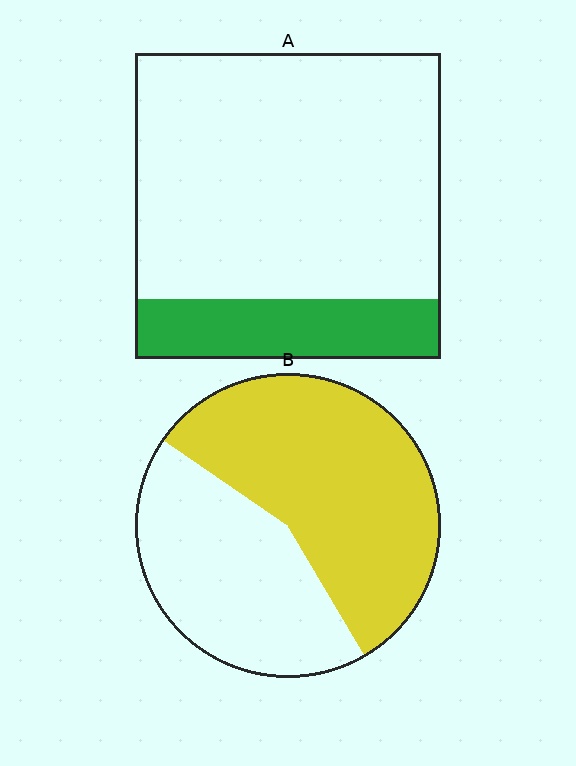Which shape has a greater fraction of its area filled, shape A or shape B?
Shape B.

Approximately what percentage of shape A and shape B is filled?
A is approximately 20% and B is approximately 55%.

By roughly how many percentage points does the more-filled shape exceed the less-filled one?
By roughly 40 percentage points (B over A).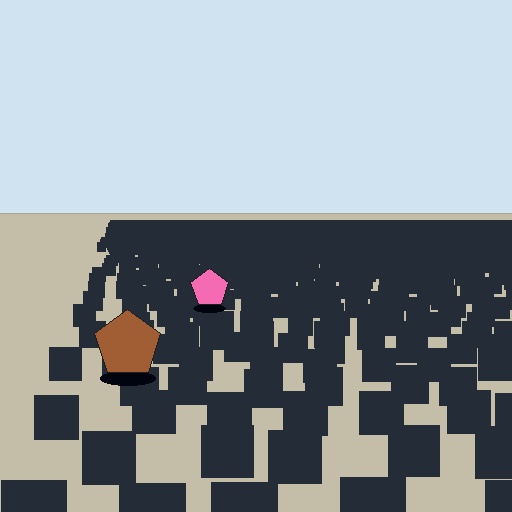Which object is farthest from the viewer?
The pink pentagon is farthest from the viewer. It appears smaller and the ground texture around it is denser.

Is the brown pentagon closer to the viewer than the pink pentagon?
Yes. The brown pentagon is closer — you can tell from the texture gradient: the ground texture is coarser near it.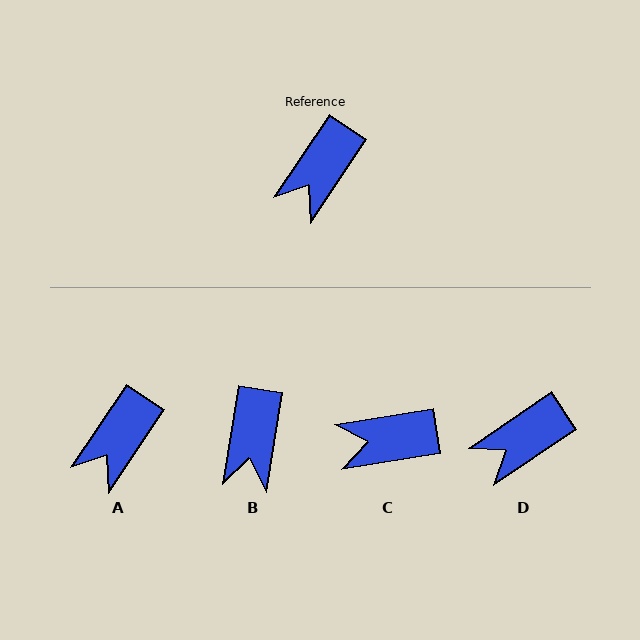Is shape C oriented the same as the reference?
No, it is off by about 47 degrees.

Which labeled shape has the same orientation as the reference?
A.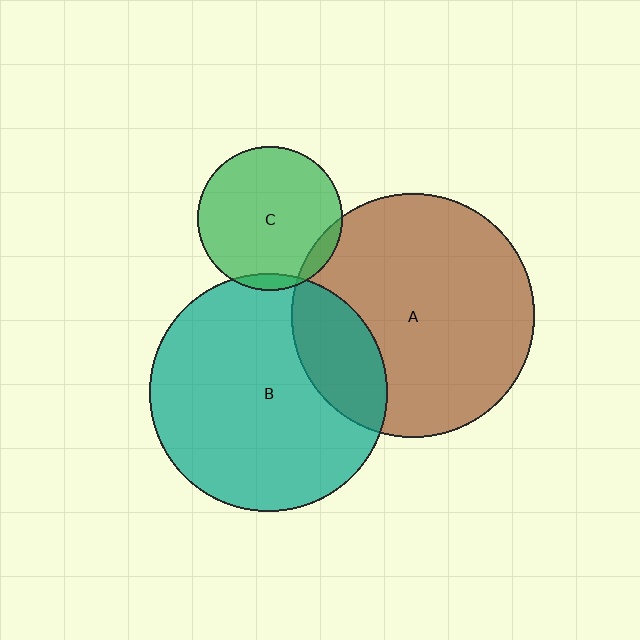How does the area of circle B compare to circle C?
Approximately 2.7 times.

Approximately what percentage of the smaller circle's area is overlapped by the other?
Approximately 5%.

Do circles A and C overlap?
Yes.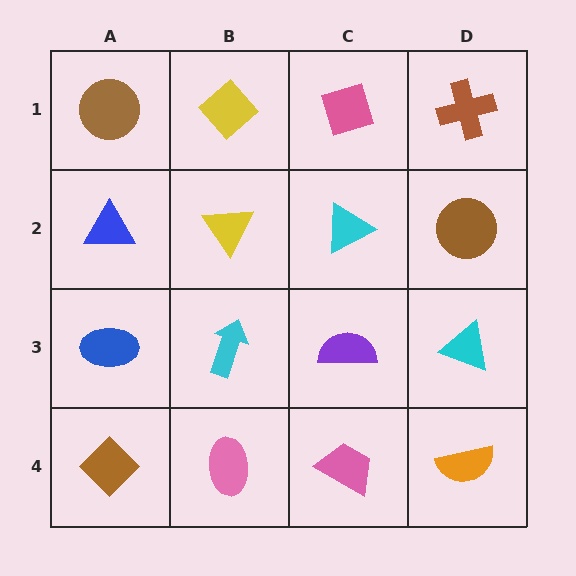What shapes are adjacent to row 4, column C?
A purple semicircle (row 3, column C), a pink ellipse (row 4, column B), an orange semicircle (row 4, column D).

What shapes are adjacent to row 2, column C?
A pink diamond (row 1, column C), a purple semicircle (row 3, column C), a yellow triangle (row 2, column B), a brown circle (row 2, column D).